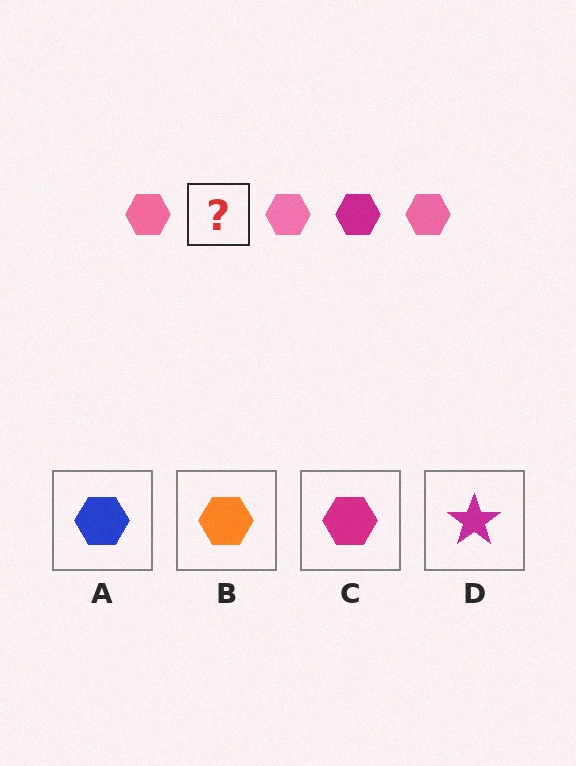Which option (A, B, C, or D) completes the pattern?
C.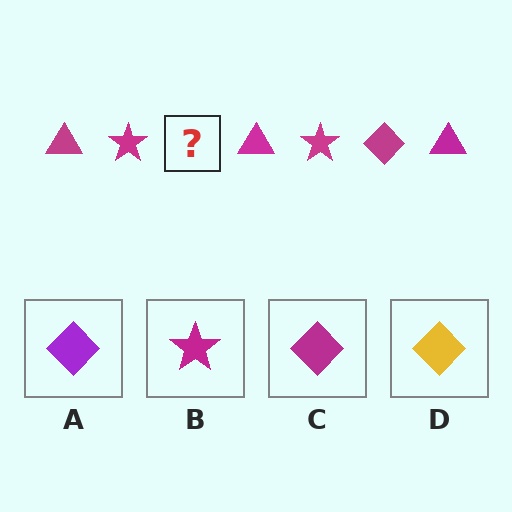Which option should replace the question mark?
Option C.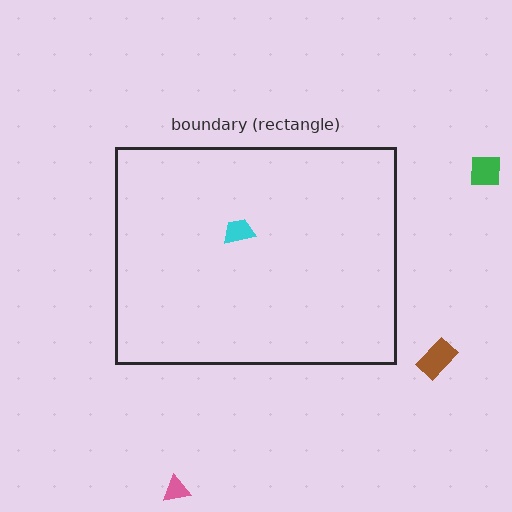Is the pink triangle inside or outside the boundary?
Outside.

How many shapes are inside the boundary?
1 inside, 3 outside.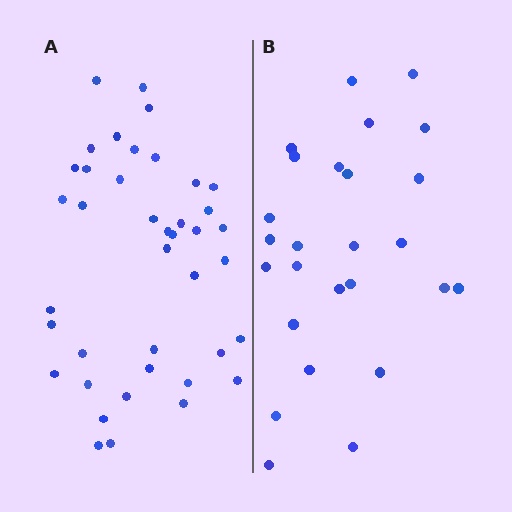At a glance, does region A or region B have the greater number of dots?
Region A (the left region) has more dots.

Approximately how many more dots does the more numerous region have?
Region A has approximately 15 more dots than region B.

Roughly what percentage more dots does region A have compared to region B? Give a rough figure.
About 55% more.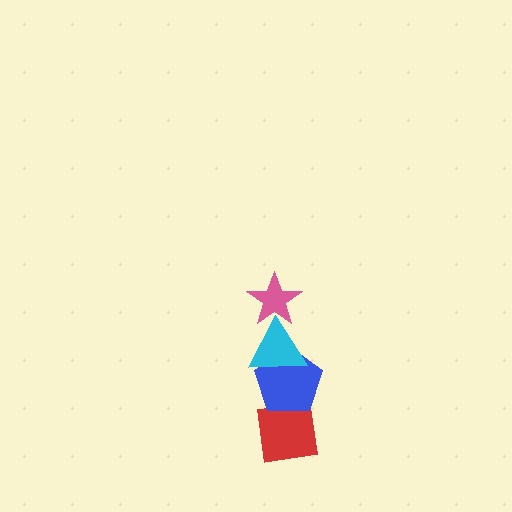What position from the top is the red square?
The red square is 4th from the top.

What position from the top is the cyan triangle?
The cyan triangle is 2nd from the top.